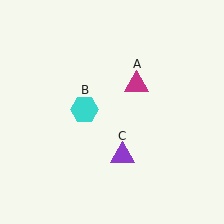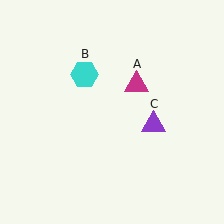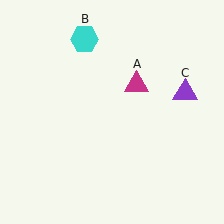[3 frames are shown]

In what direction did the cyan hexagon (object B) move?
The cyan hexagon (object B) moved up.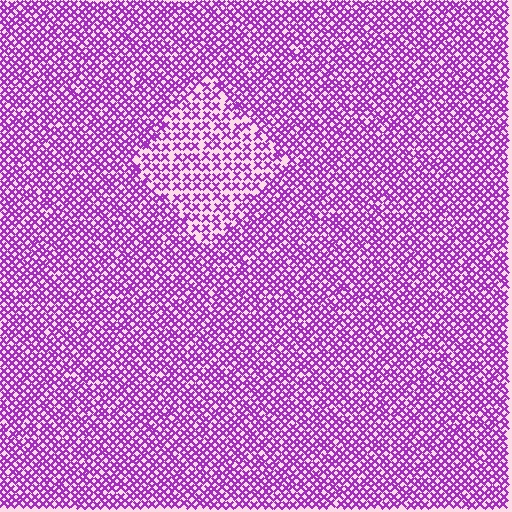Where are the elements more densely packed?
The elements are more densely packed outside the diamond boundary.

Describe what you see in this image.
The image contains small purple elements arranged at two different densities. A diamond-shaped region is visible where the elements are less densely packed than the surrounding area.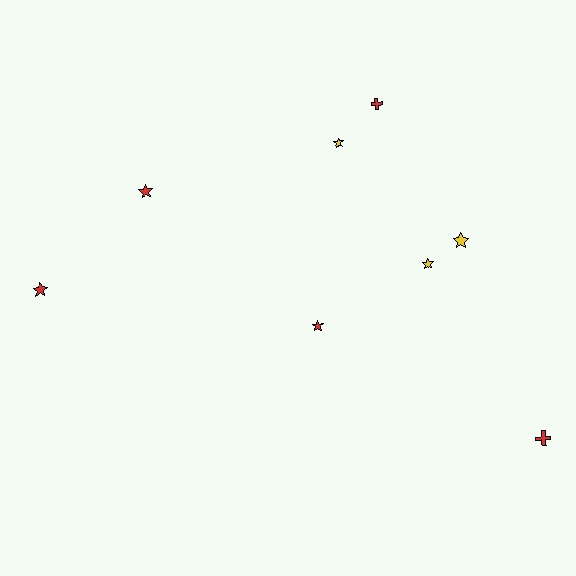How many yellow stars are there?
There are 3 yellow stars.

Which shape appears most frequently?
Star, with 6 objects.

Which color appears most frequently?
Red, with 5 objects.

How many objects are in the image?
There are 8 objects.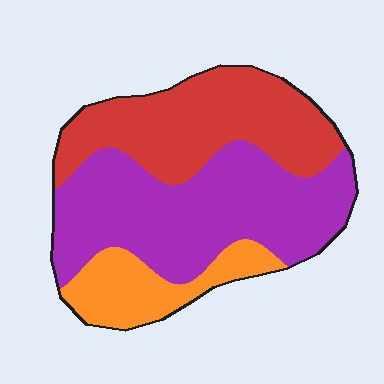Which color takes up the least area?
Orange, at roughly 15%.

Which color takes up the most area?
Purple, at roughly 50%.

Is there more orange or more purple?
Purple.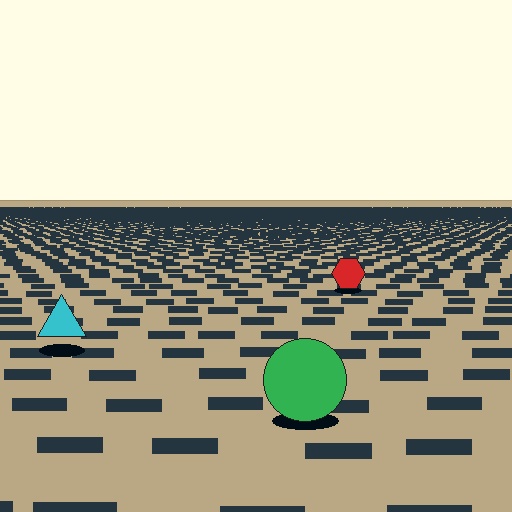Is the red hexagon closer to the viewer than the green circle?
No. The green circle is closer — you can tell from the texture gradient: the ground texture is coarser near it.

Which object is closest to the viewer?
The green circle is closest. The texture marks near it are larger and more spread out.